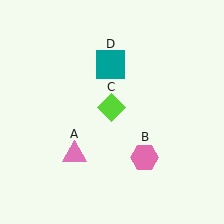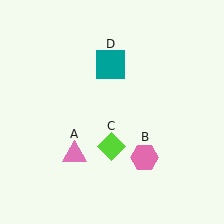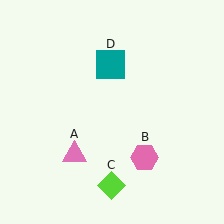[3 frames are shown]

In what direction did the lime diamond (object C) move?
The lime diamond (object C) moved down.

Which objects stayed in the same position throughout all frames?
Pink triangle (object A) and pink hexagon (object B) and teal square (object D) remained stationary.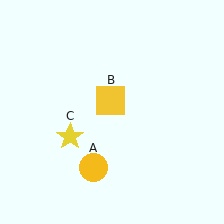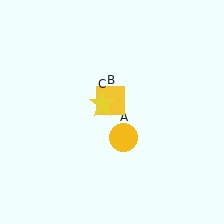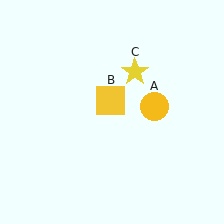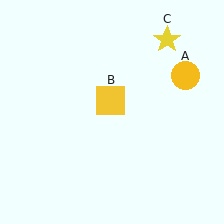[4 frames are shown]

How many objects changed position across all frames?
2 objects changed position: yellow circle (object A), yellow star (object C).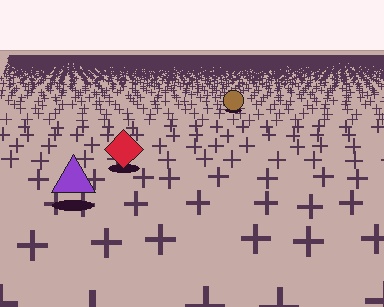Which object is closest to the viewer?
The purple triangle is closest. The texture marks near it are larger and more spread out.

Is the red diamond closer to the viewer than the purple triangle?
No. The purple triangle is closer — you can tell from the texture gradient: the ground texture is coarser near it.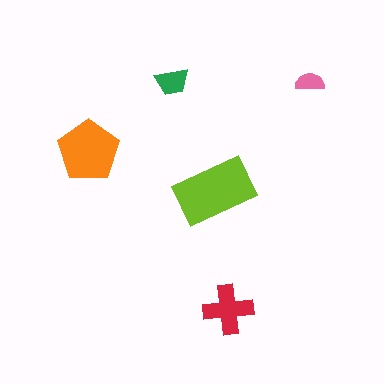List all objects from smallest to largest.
The pink semicircle, the green trapezoid, the red cross, the orange pentagon, the lime rectangle.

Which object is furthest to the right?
The pink semicircle is rightmost.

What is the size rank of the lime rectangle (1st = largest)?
1st.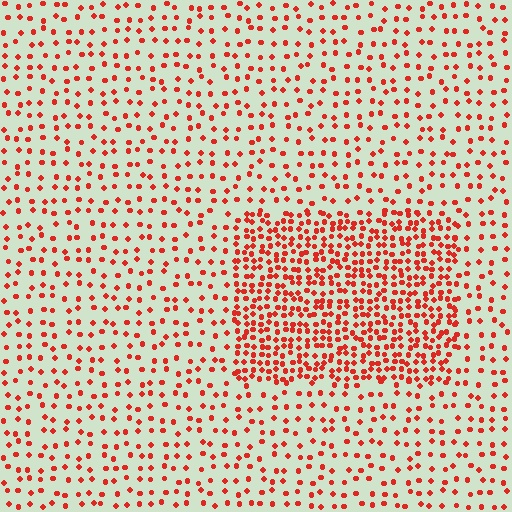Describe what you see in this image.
The image contains small red elements arranged at two different densities. A rectangle-shaped region is visible where the elements are more densely packed than the surrounding area.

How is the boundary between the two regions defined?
The boundary is defined by a change in element density (approximately 2.4x ratio). All elements are the same color, size, and shape.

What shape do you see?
I see a rectangle.